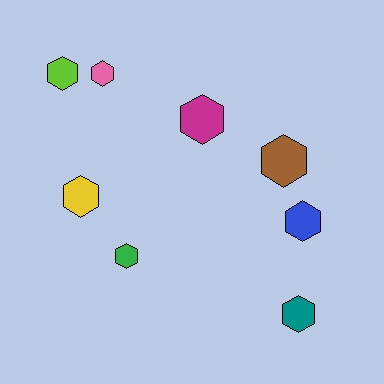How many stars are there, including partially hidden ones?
There are no stars.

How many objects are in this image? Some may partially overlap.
There are 8 objects.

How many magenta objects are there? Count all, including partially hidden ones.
There is 1 magenta object.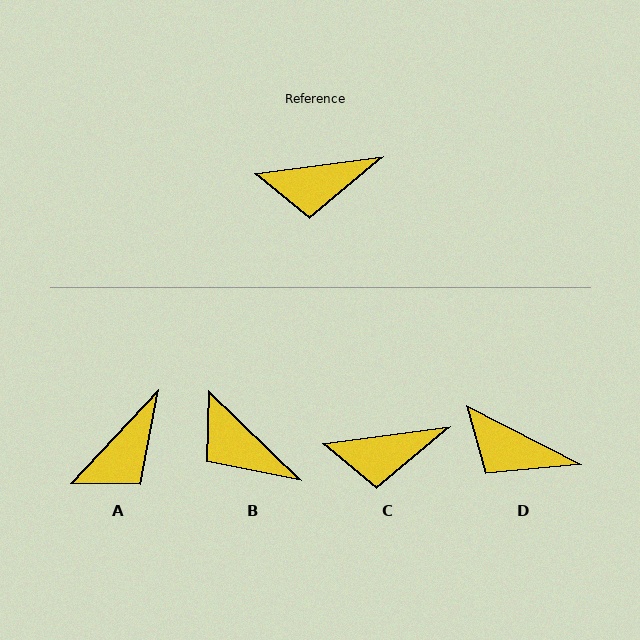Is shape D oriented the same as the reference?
No, it is off by about 35 degrees.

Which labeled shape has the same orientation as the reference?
C.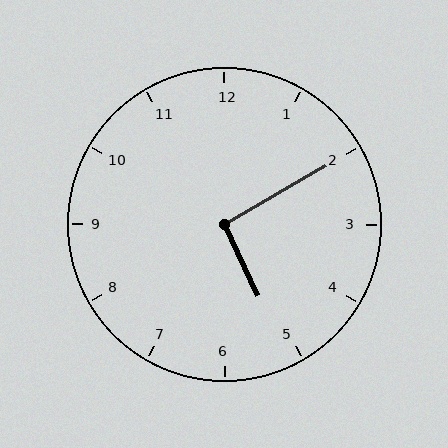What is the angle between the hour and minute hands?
Approximately 95 degrees.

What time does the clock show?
5:10.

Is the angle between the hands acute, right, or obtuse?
It is right.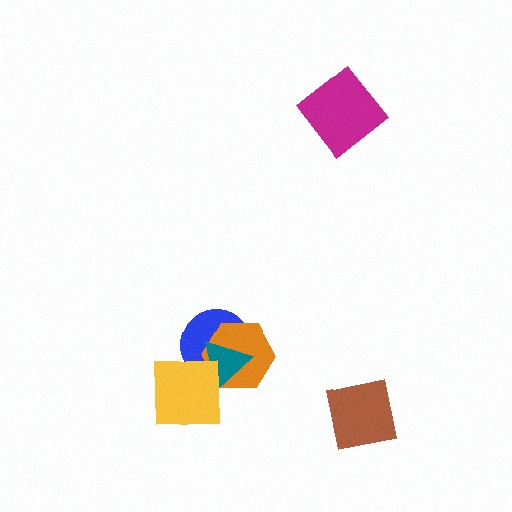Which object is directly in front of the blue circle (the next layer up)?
The orange hexagon is directly in front of the blue circle.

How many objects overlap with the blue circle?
3 objects overlap with the blue circle.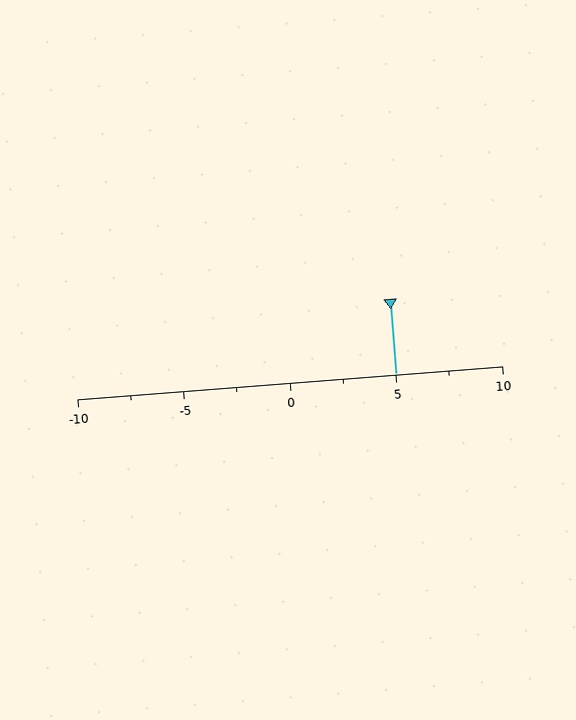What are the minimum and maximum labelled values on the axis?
The axis runs from -10 to 10.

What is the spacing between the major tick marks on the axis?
The major ticks are spaced 5 apart.